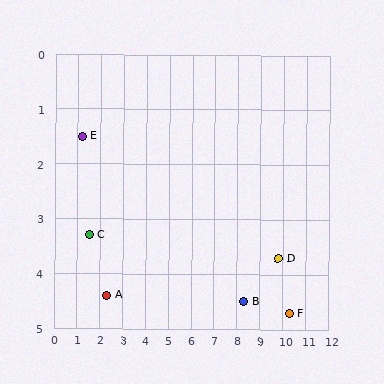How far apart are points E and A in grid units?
Points E and A are about 3.1 grid units apart.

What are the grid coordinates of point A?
Point A is at approximately (2.3, 4.4).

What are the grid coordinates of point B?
Point B is at approximately (8.3, 4.5).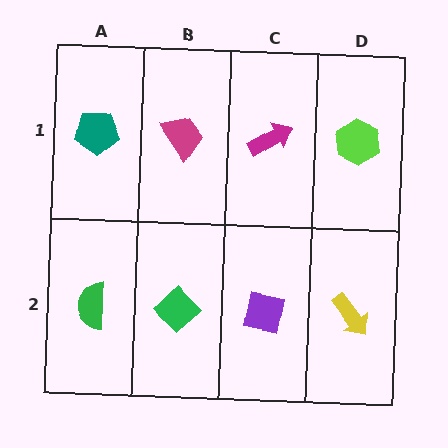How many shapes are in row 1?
4 shapes.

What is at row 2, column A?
A green semicircle.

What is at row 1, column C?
A magenta arrow.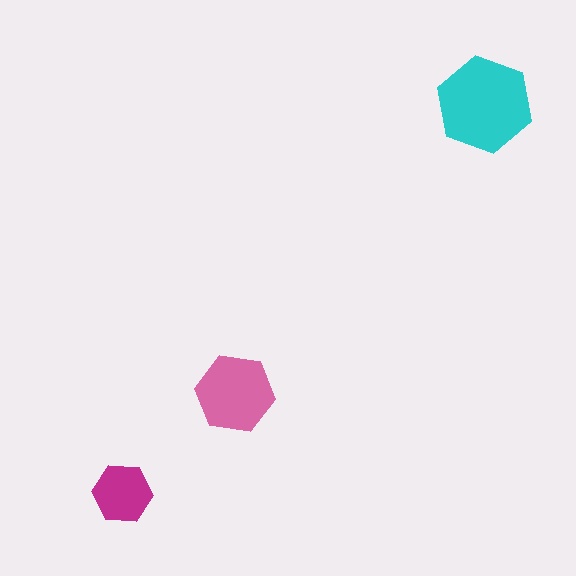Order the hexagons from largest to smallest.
the cyan one, the pink one, the magenta one.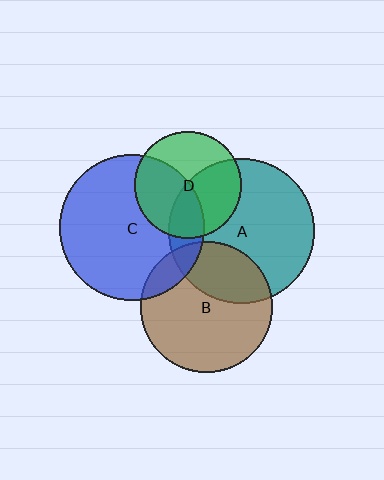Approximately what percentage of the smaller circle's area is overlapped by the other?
Approximately 15%.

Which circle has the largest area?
Circle C (blue).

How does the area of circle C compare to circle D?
Approximately 1.8 times.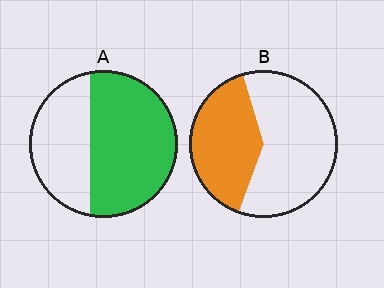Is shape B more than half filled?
No.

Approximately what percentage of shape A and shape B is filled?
A is approximately 60% and B is approximately 40%.